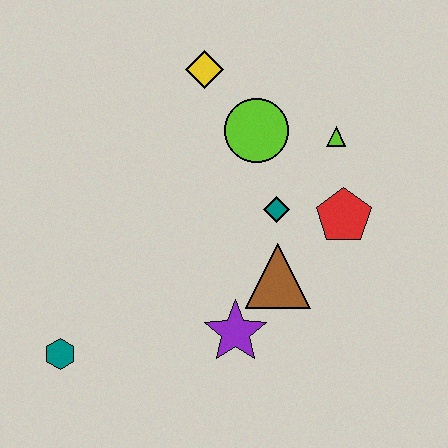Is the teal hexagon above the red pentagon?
No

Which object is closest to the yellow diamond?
The lime circle is closest to the yellow diamond.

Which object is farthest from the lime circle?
The teal hexagon is farthest from the lime circle.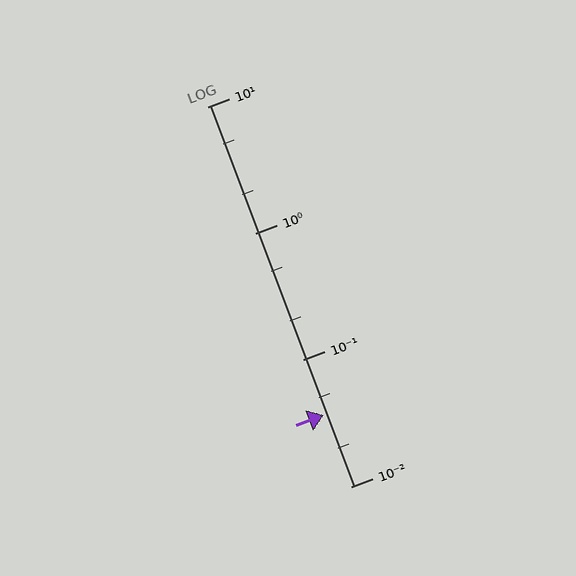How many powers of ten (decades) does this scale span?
The scale spans 3 decades, from 0.01 to 10.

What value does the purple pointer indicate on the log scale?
The pointer indicates approximately 0.037.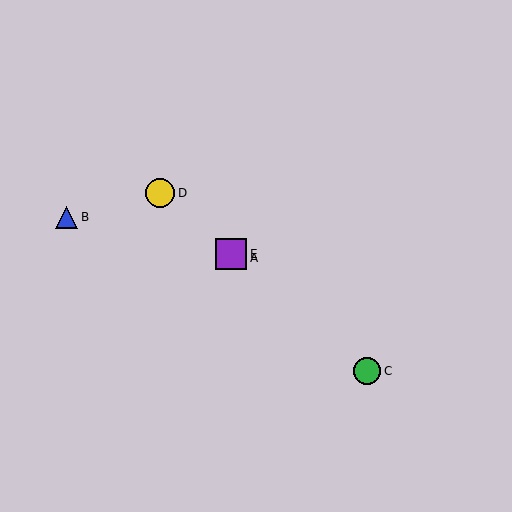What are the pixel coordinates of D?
Object D is at (160, 193).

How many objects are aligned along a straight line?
4 objects (A, C, D, E) are aligned along a straight line.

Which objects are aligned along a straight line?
Objects A, C, D, E are aligned along a straight line.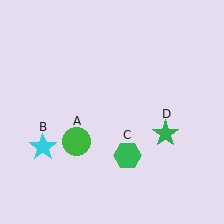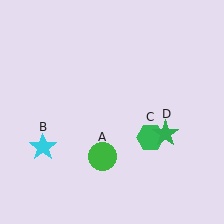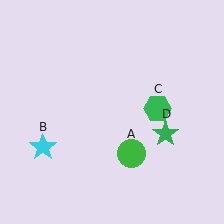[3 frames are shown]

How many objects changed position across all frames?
2 objects changed position: green circle (object A), green hexagon (object C).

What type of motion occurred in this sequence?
The green circle (object A), green hexagon (object C) rotated counterclockwise around the center of the scene.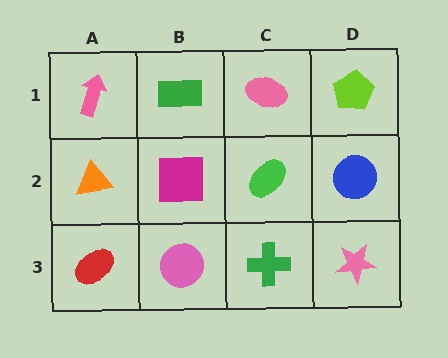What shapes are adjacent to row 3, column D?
A blue circle (row 2, column D), a green cross (row 3, column C).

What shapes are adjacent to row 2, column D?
A lime pentagon (row 1, column D), a pink star (row 3, column D), a green ellipse (row 2, column C).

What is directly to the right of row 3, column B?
A green cross.